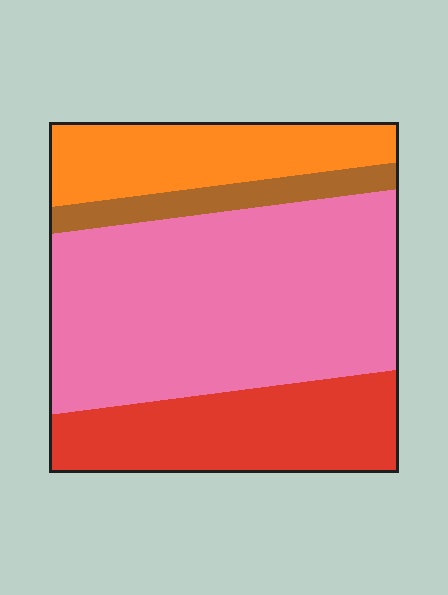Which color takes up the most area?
Pink, at roughly 50%.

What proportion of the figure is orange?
Orange covers roughly 20% of the figure.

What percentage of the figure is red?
Red covers 23% of the figure.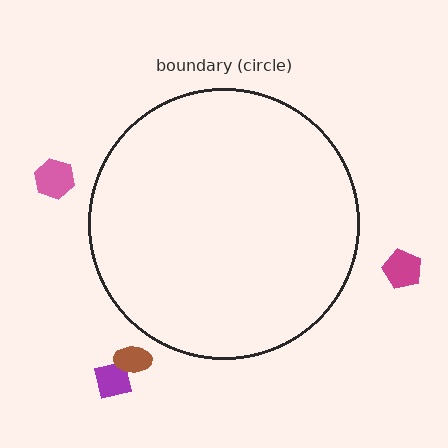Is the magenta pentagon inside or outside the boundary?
Outside.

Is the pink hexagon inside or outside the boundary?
Outside.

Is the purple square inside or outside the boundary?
Outside.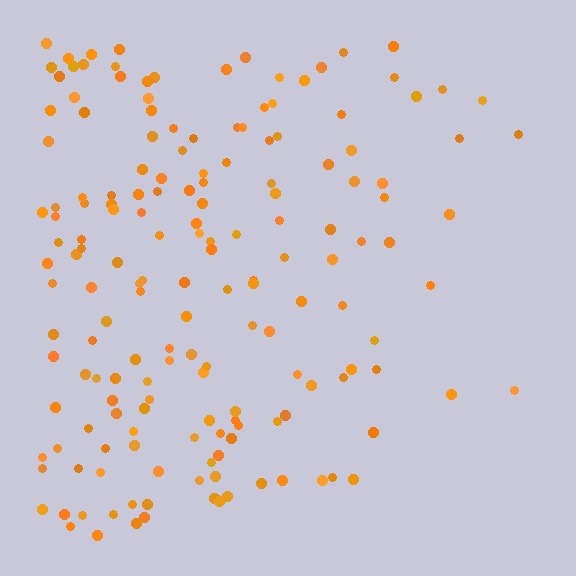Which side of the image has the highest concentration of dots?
The left.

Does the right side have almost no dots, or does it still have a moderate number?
Still a moderate number, just noticeably fewer than the left.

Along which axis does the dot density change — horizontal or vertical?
Horizontal.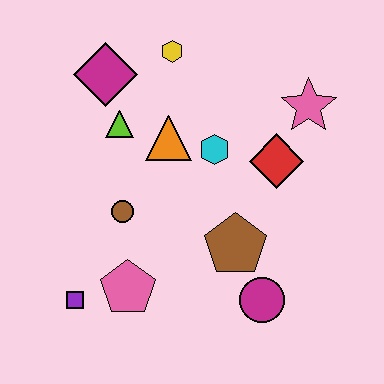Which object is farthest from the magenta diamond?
The magenta circle is farthest from the magenta diamond.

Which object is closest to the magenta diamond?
The lime triangle is closest to the magenta diamond.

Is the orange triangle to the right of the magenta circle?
No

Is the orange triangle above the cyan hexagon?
Yes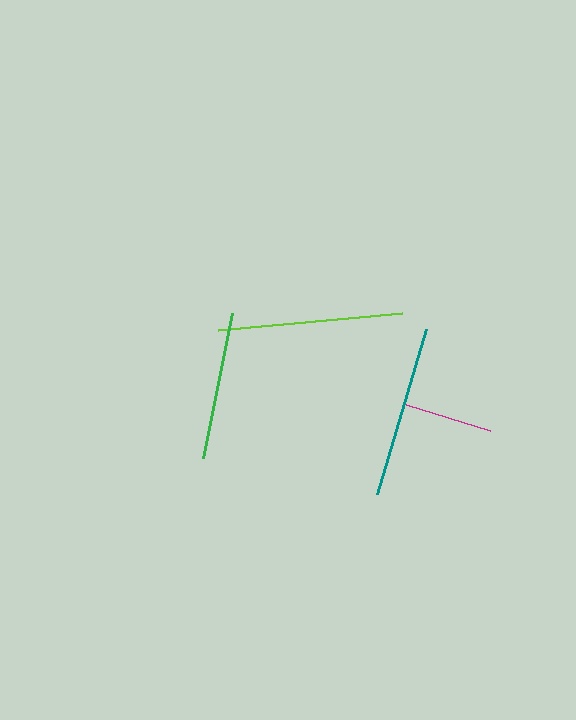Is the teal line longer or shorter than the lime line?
The lime line is longer than the teal line.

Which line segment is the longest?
The lime line is the longest at approximately 185 pixels.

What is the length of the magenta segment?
The magenta segment is approximately 89 pixels long.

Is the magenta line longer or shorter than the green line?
The green line is longer than the magenta line.